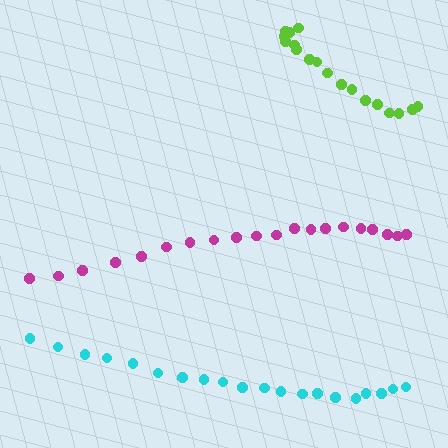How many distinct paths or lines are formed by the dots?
There are 3 distinct paths.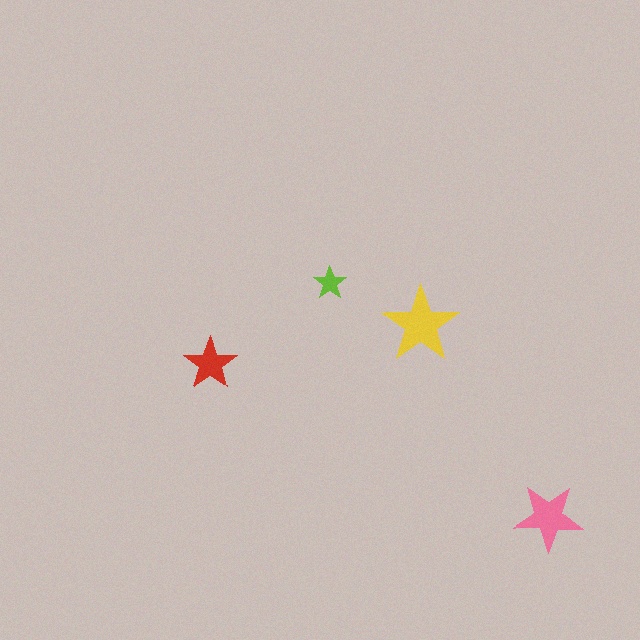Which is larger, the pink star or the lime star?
The pink one.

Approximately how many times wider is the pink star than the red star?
About 1.5 times wider.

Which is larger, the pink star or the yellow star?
The yellow one.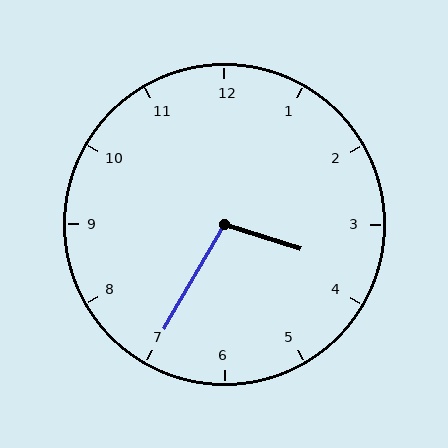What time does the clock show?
3:35.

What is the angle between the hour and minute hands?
Approximately 102 degrees.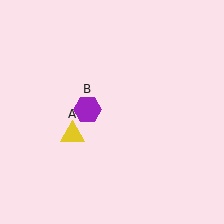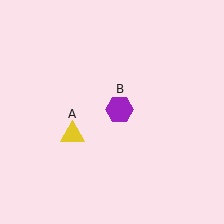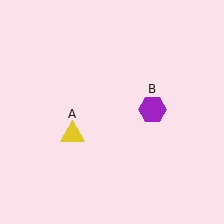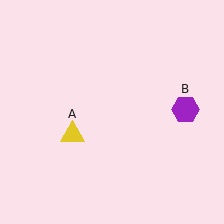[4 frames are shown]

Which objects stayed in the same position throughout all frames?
Yellow triangle (object A) remained stationary.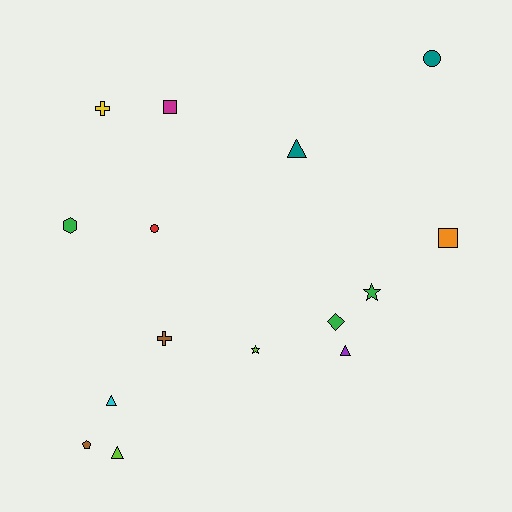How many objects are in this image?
There are 15 objects.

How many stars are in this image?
There are 2 stars.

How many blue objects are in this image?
There are no blue objects.